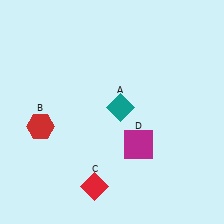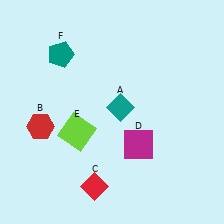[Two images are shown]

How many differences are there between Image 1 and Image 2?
There are 2 differences between the two images.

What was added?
A lime square (E), a teal pentagon (F) were added in Image 2.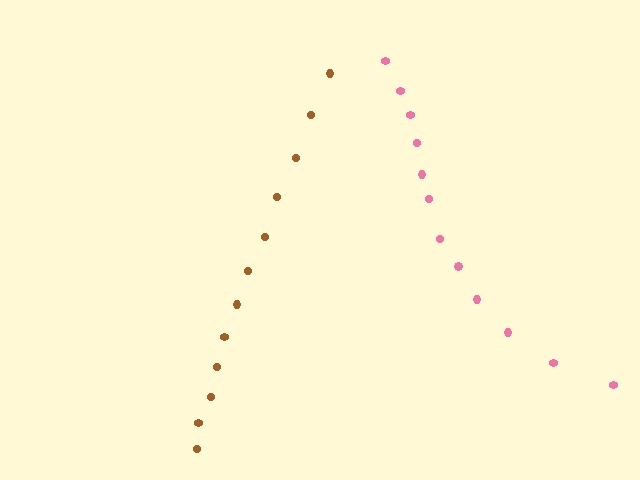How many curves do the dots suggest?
There are 2 distinct paths.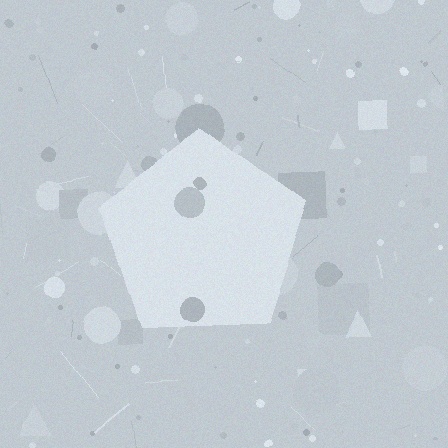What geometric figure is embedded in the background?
A pentagon is embedded in the background.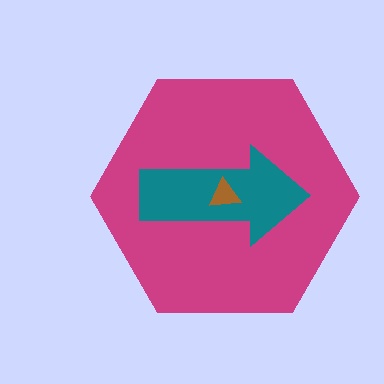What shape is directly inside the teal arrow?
The brown triangle.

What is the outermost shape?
The magenta hexagon.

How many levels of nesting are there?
3.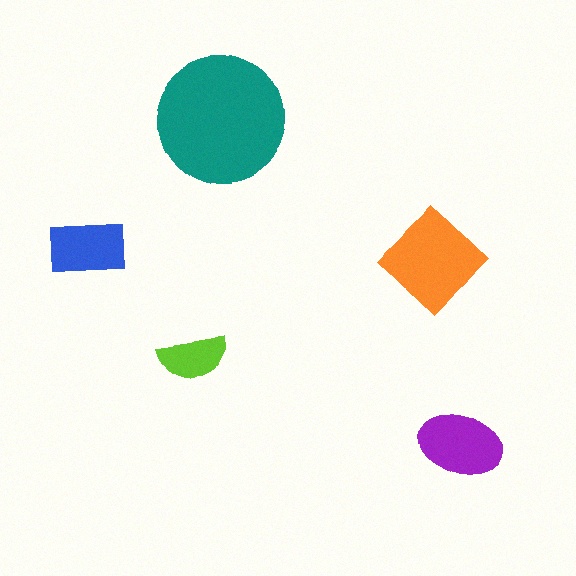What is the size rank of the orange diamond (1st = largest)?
2nd.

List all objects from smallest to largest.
The lime semicircle, the blue rectangle, the purple ellipse, the orange diamond, the teal circle.